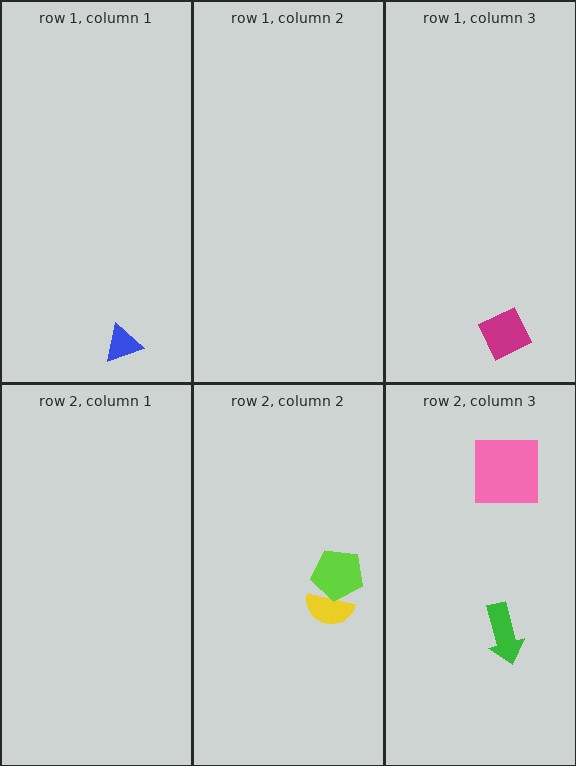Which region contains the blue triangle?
The row 1, column 1 region.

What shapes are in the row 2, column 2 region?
The yellow semicircle, the lime pentagon.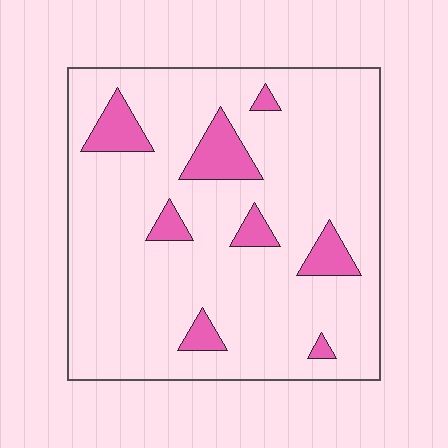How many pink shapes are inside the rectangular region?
8.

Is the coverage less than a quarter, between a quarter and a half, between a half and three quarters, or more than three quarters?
Less than a quarter.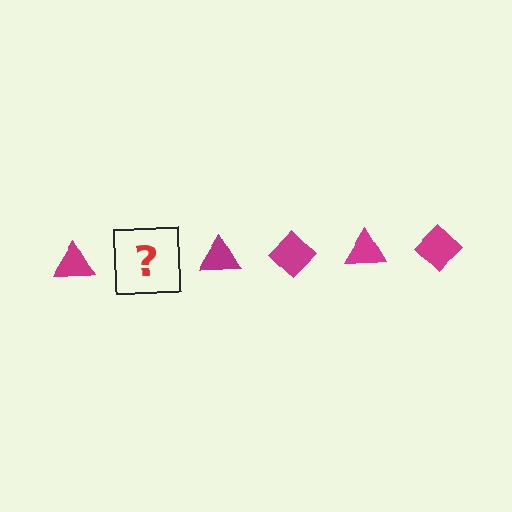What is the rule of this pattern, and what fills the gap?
The rule is that the pattern cycles through triangle, diamond shapes in magenta. The gap should be filled with a magenta diamond.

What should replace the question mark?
The question mark should be replaced with a magenta diamond.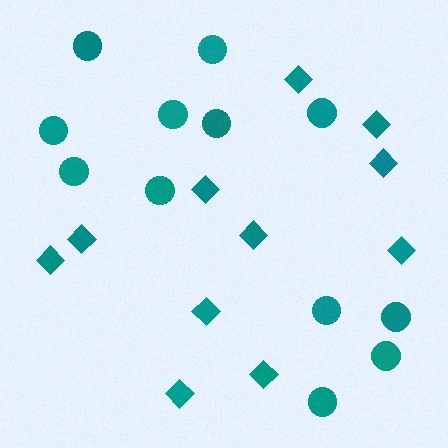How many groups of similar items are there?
There are 2 groups: one group of diamonds (11) and one group of circles (12).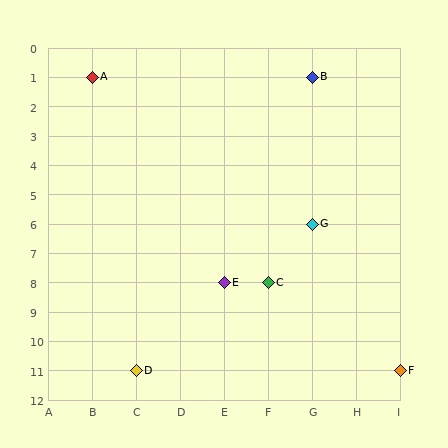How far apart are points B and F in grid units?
Points B and F are 2 columns and 10 rows apart (about 10.2 grid units diagonally).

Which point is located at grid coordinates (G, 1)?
Point B is at (G, 1).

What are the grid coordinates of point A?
Point A is at grid coordinates (B, 1).